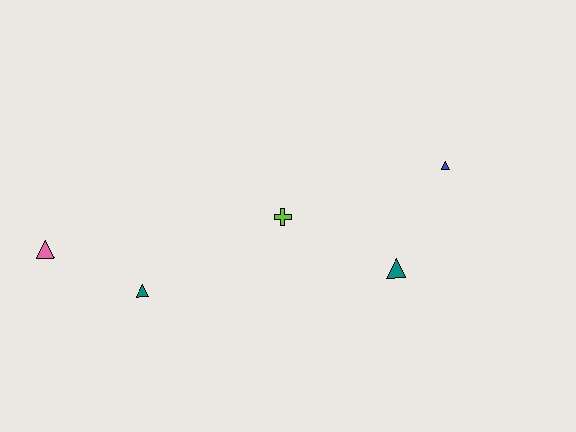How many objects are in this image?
There are 5 objects.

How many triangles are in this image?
There are 4 triangles.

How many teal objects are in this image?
There are 2 teal objects.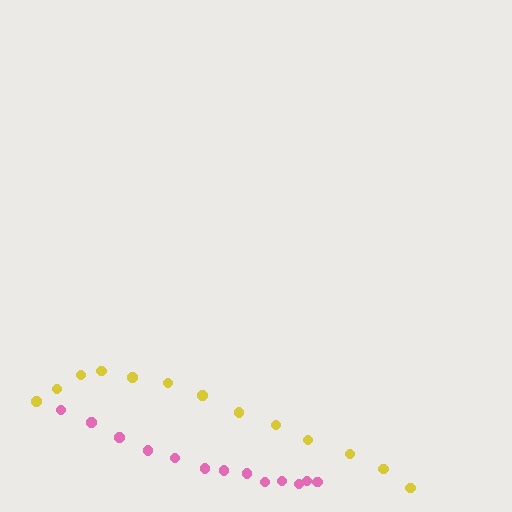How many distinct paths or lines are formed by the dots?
There are 2 distinct paths.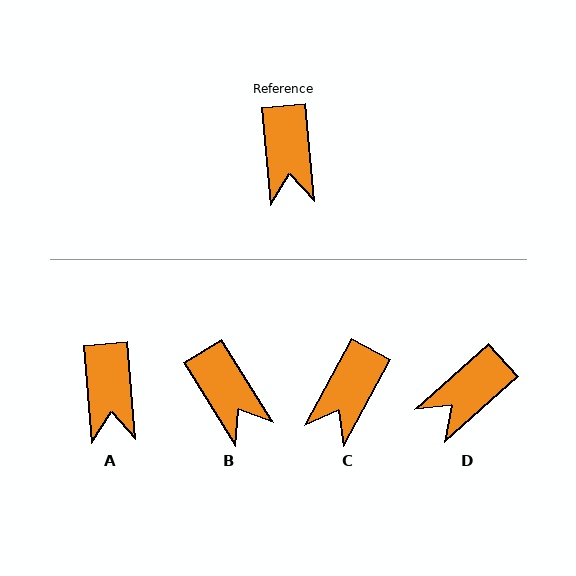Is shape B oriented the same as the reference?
No, it is off by about 27 degrees.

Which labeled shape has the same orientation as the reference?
A.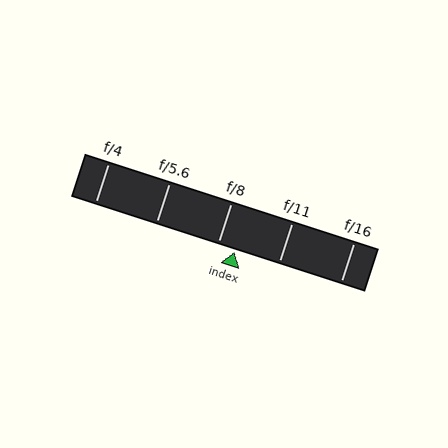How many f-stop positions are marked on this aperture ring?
There are 5 f-stop positions marked.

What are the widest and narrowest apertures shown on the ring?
The widest aperture shown is f/4 and the narrowest is f/16.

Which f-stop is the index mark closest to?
The index mark is closest to f/8.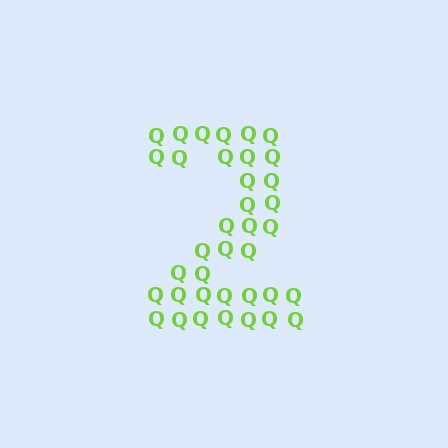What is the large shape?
The large shape is the digit 2.